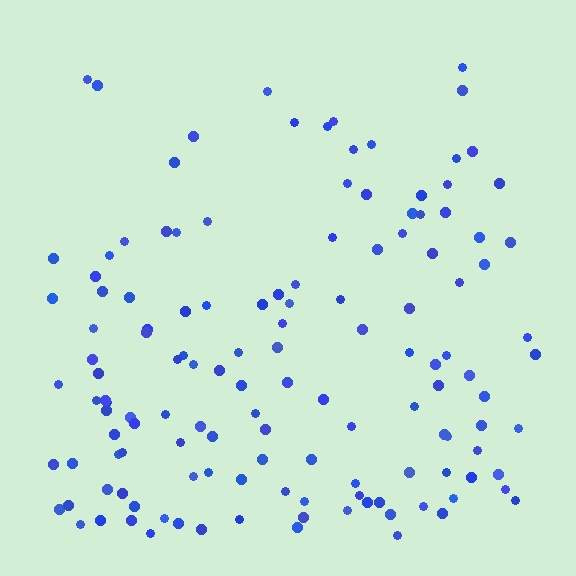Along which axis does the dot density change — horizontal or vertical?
Vertical.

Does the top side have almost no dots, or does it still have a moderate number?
Still a moderate number, just noticeably fewer than the bottom.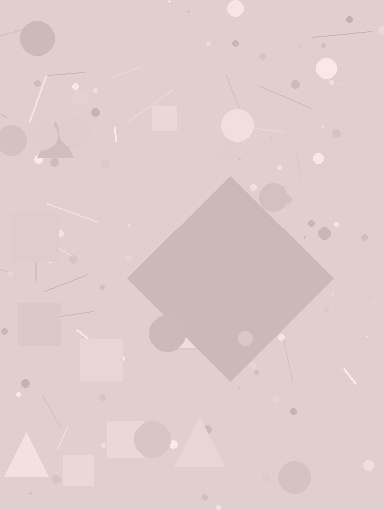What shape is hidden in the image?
A diamond is hidden in the image.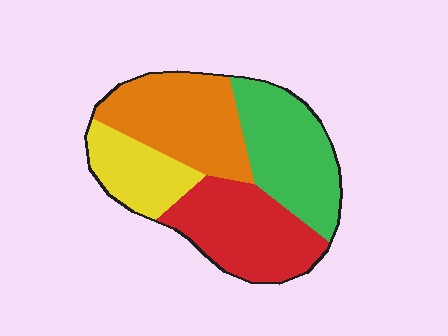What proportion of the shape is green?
Green covers about 25% of the shape.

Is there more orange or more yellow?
Orange.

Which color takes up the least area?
Yellow, at roughly 15%.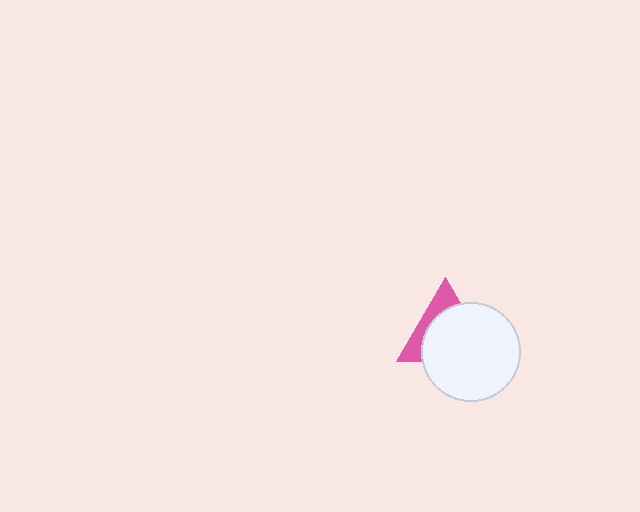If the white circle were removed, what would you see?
You would see the complete pink triangle.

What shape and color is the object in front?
The object in front is a white circle.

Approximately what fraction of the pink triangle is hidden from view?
Roughly 67% of the pink triangle is hidden behind the white circle.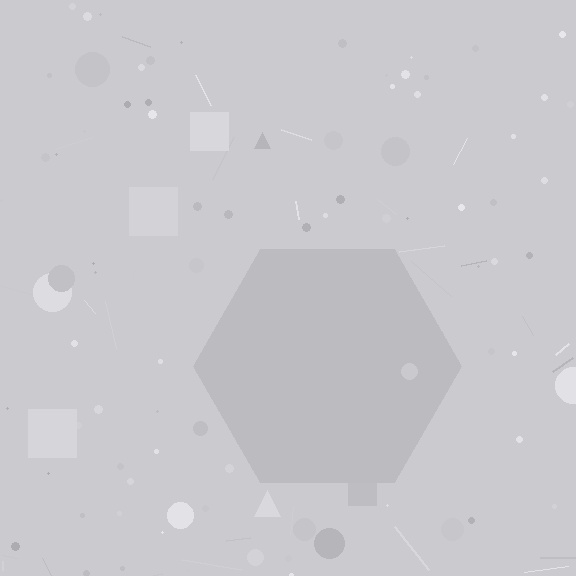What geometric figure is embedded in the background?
A hexagon is embedded in the background.